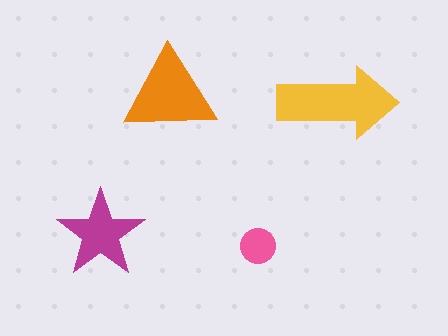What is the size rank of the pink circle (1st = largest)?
4th.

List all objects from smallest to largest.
The pink circle, the magenta star, the orange triangle, the yellow arrow.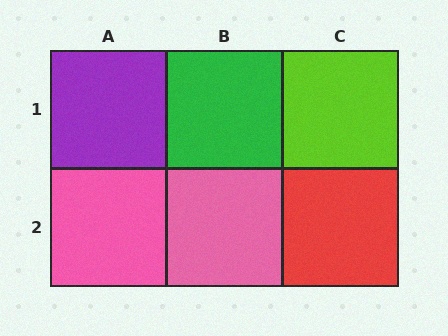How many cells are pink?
2 cells are pink.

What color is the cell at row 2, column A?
Pink.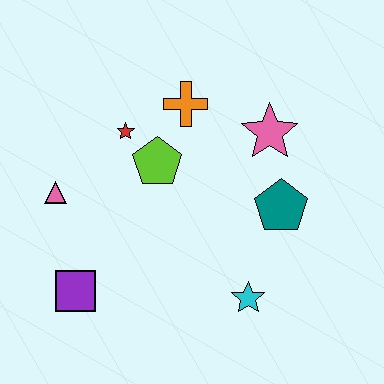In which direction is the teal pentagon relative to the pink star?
The teal pentagon is below the pink star.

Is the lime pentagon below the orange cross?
Yes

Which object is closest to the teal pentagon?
The pink star is closest to the teal pentagon.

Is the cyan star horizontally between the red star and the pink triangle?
No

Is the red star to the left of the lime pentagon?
Yes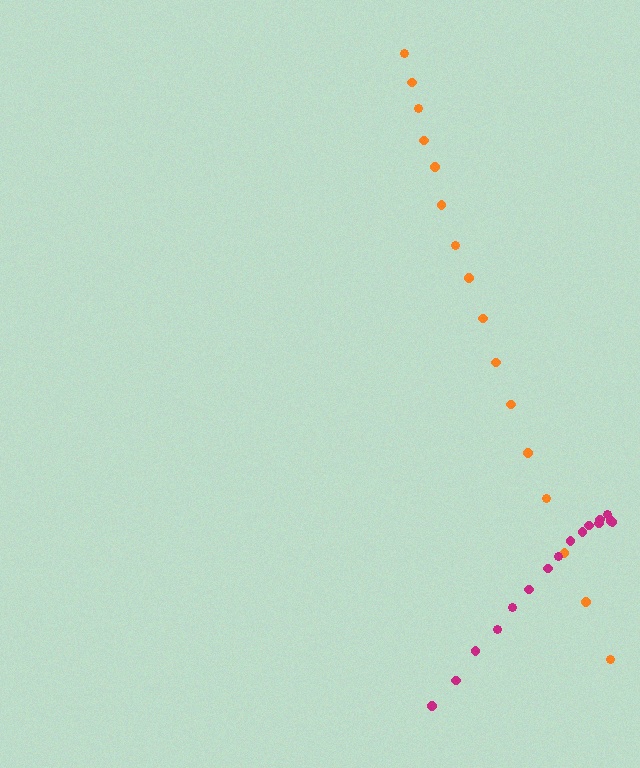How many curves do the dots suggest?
There are 2 distinct paths.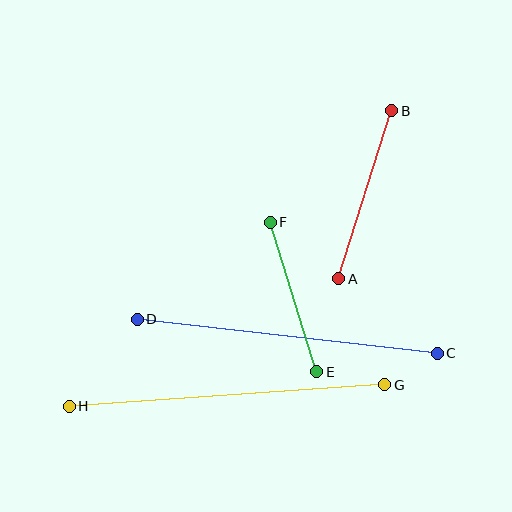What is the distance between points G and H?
The distance is approximately 316 pixels.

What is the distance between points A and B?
The distance is approximately 176 pixels.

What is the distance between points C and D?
The distance is approximately 302 pixels.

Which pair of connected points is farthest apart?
Points G and H are farthest apart.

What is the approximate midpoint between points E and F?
The midpoint is at approximately (294, 297) pixels.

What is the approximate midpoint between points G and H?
The midpoint is at approximately (227, 396) pixels.